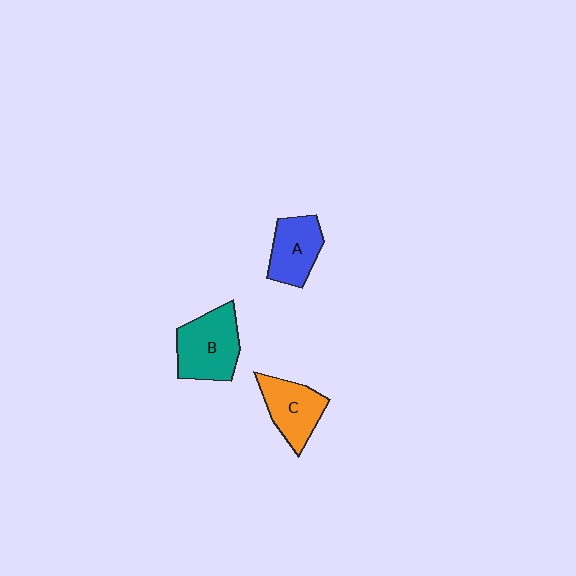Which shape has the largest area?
Shape B (teal).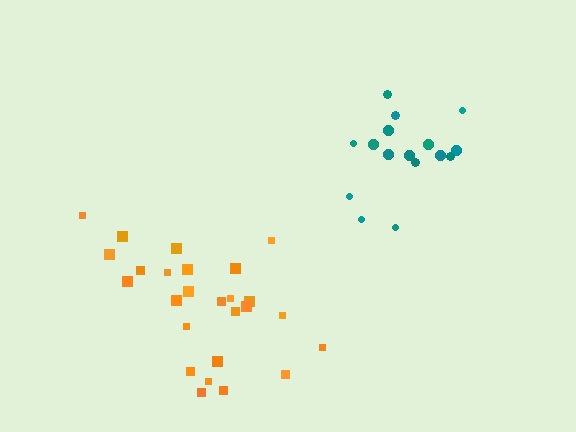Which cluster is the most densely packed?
Teal.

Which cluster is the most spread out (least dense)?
Orange.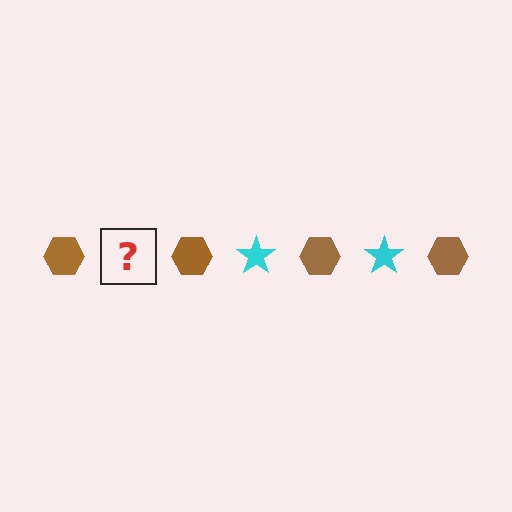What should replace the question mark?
The question mark should be replaced with a cyan star.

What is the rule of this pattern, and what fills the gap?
The rule is that the pattern alternates between brown hexagon and cyan star. The gap should be filled with a cyan star.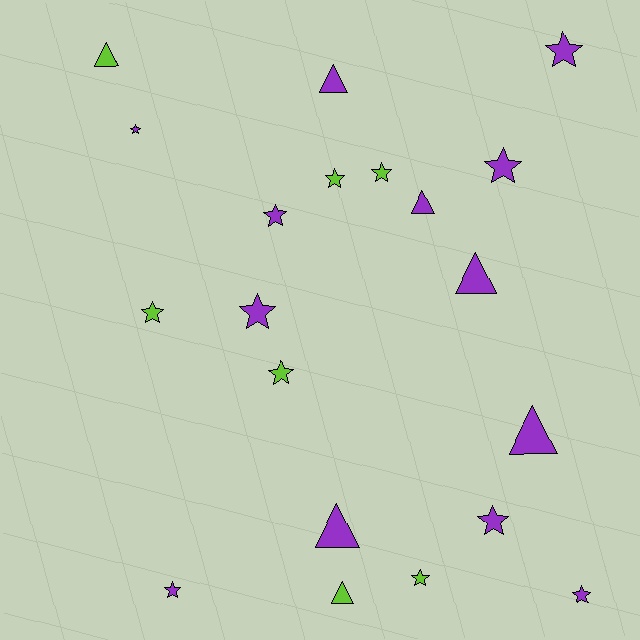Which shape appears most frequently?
Star, with 13 objects.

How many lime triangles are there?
There are 2 lime triangles.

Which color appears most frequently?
Purple, with 13 objects.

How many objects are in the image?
There are 20 objects.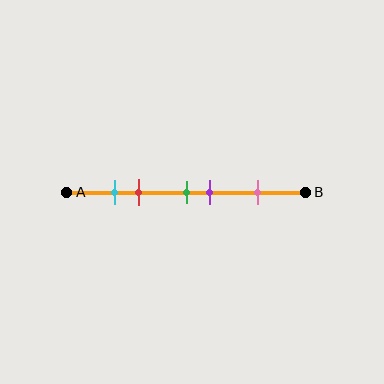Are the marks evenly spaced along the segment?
No, the marks are not evenly spaced.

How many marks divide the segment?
There are 5 marks dividing the segment.